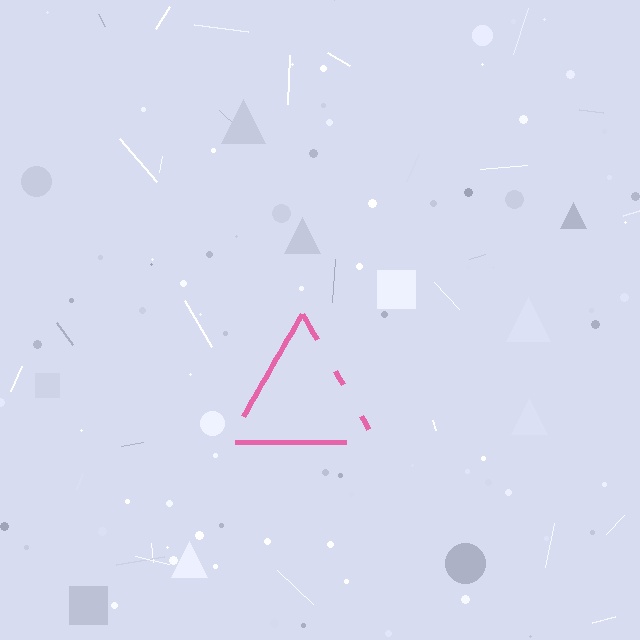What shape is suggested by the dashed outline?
The dashed outline suggests a triangle.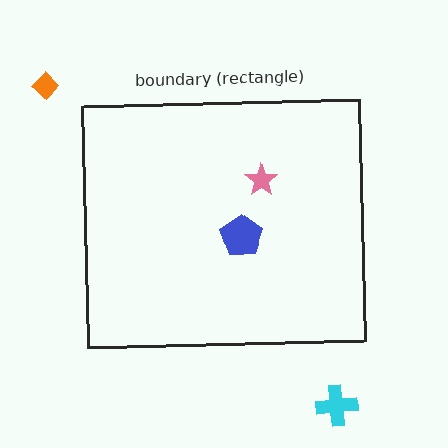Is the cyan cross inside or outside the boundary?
Outside.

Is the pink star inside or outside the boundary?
Inside.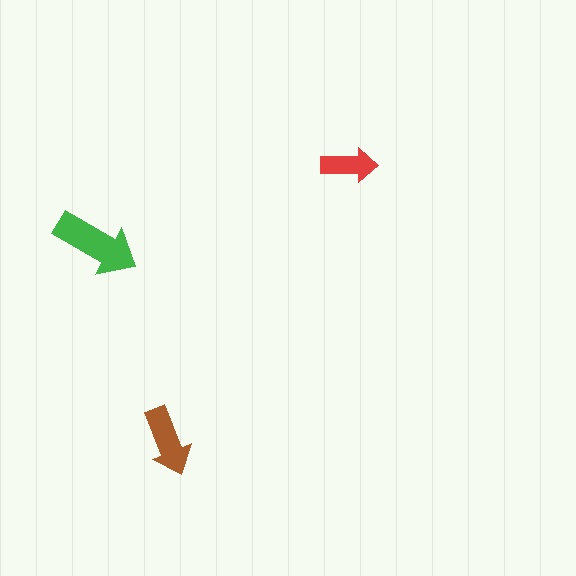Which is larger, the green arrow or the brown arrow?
The green one.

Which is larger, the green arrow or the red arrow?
The green one.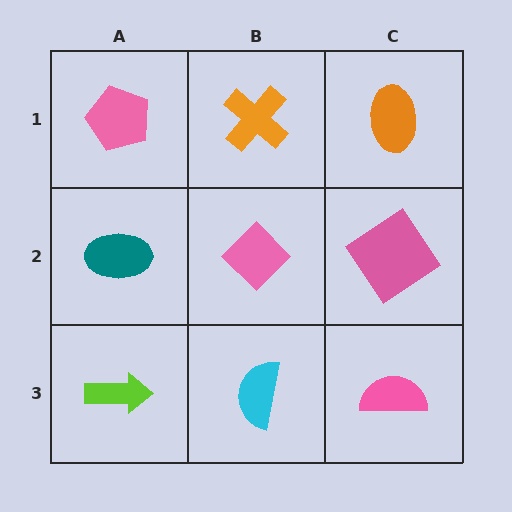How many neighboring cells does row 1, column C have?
2.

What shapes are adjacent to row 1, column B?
A pink diamond (row 2, column B), a pink pentagon (row 1, column A), an orange ellipse (row 1, column C).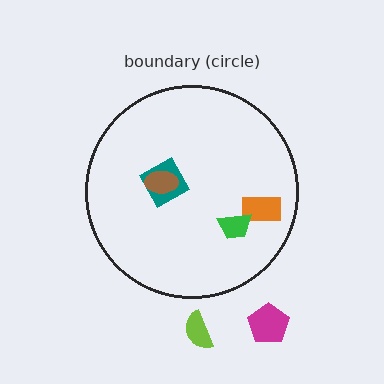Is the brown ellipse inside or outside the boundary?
Inside.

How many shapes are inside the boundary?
4 inside, 2 outside.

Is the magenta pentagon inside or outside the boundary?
Outside.